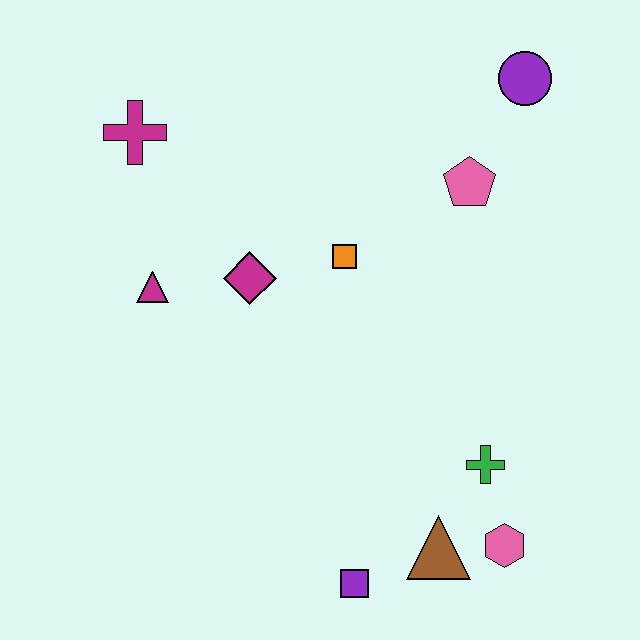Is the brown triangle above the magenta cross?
No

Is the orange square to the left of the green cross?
Yes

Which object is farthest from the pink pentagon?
The purple square is farthest from the pink pentagon.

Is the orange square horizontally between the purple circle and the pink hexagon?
No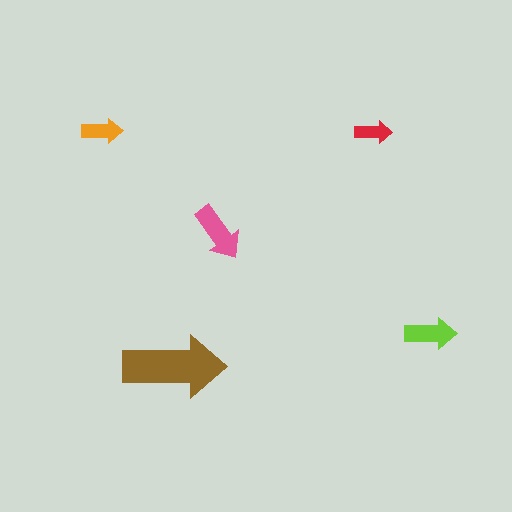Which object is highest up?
The orange arrow is topmost.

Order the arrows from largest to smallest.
the brown one, the pink one, the lime one, the orange one, the red one.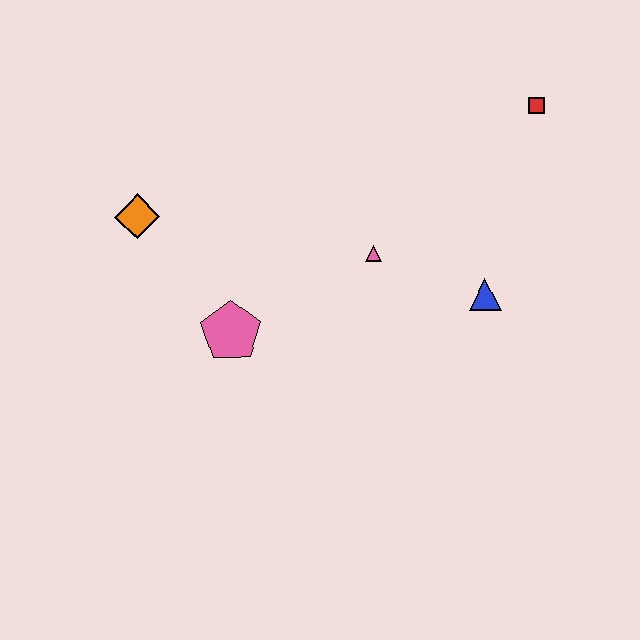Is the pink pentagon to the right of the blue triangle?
No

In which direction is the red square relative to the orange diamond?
The red square is to the right of the orange diamond.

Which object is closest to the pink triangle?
The blue triangle is closest to the pink triangle.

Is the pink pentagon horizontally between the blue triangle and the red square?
No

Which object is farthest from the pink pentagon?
The red square is farthest from the pink pentagon.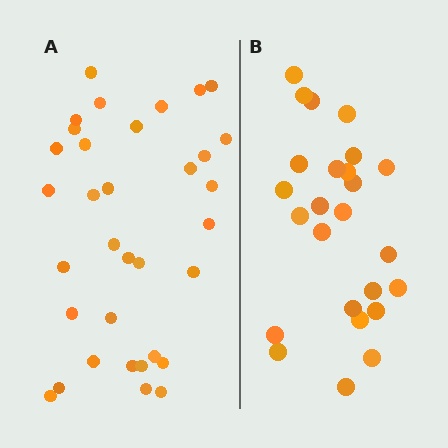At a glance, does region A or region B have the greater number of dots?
Region A (the left region) has more dots.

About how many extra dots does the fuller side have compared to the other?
Region A has roughly 8 or so more dots than region B.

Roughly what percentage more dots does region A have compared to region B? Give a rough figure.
About 35% more.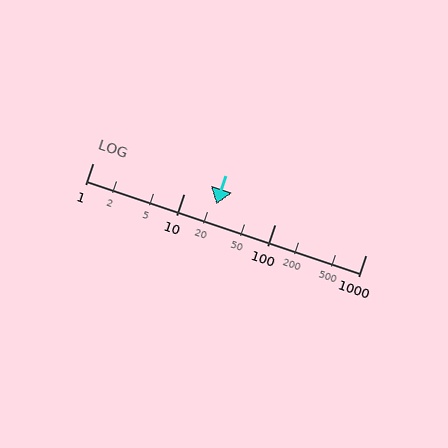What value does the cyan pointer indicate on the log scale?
The pointer indicates approximately 23.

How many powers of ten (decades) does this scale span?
The scale spans 3 decades, from 1 to 1000.